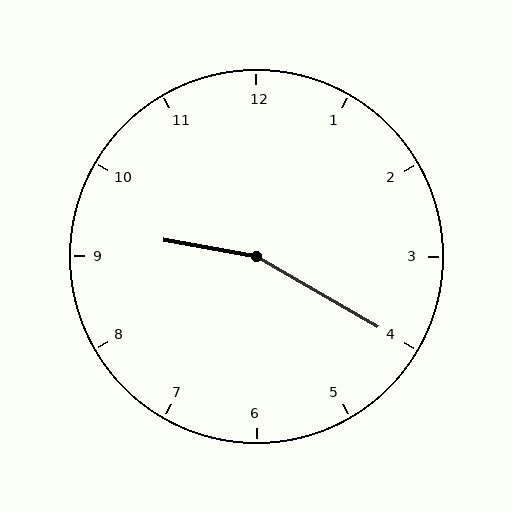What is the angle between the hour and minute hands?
Approximately 160 degrees.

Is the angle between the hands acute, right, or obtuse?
It is obtuse.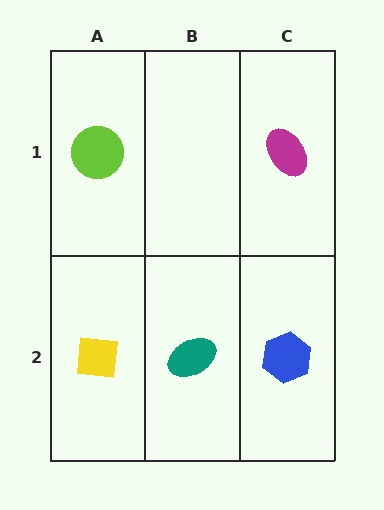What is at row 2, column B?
A teal ellipse.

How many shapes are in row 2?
3 shapes.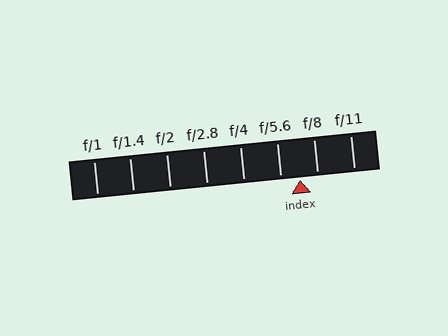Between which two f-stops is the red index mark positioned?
The index mark is between f/5.6 and f/8.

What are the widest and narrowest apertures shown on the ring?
The widest aperture shown is f/1 and the narrowest is f/11.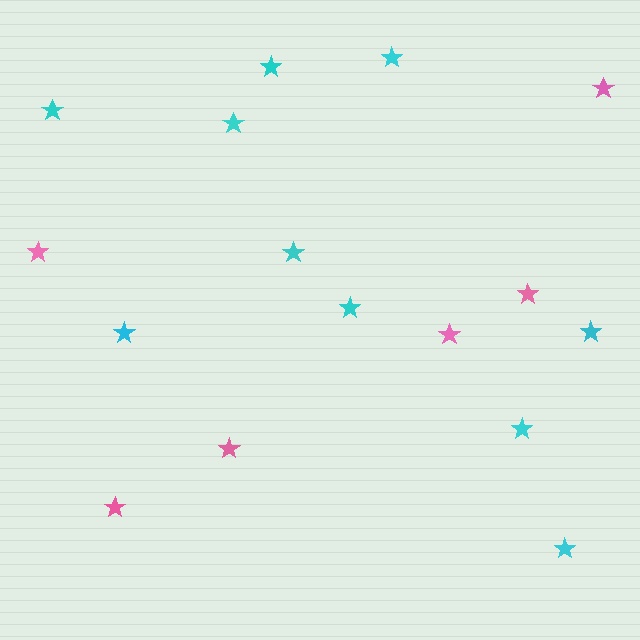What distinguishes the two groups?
There are 2 groups: one group of pink stars (6) and one group of cyan stars (10).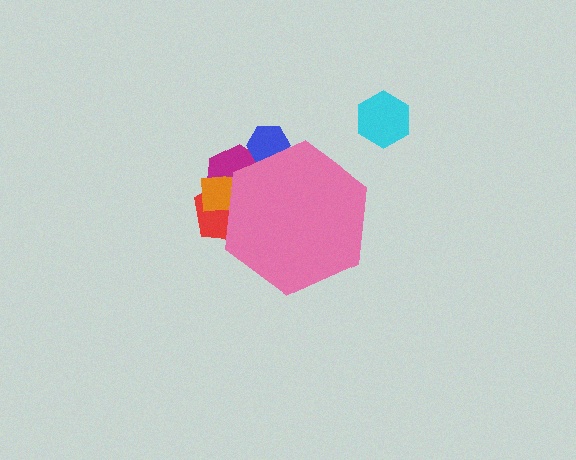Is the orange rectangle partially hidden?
Yes, the orange rectangle is partially hidden behind the pink hexagon.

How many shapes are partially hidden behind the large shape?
4 shapes are partially hidden.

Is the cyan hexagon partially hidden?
No, the cyan hexagon is fully visible.